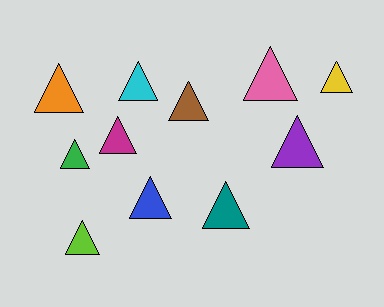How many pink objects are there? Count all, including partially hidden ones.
There is 1 pink object.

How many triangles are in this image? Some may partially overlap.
There are 11 triangles.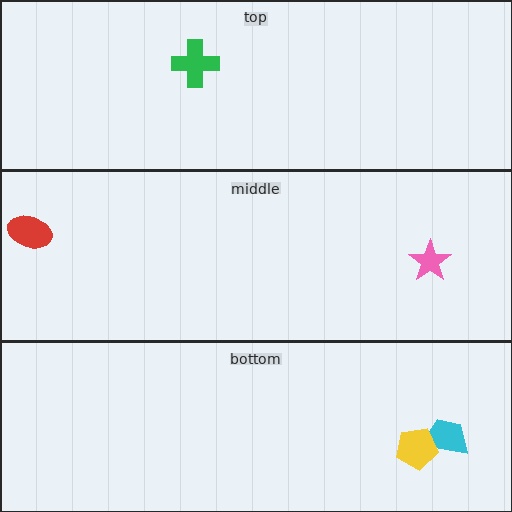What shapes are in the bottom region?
The cyan trapezoid, the yellow pentagon.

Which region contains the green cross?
The top region.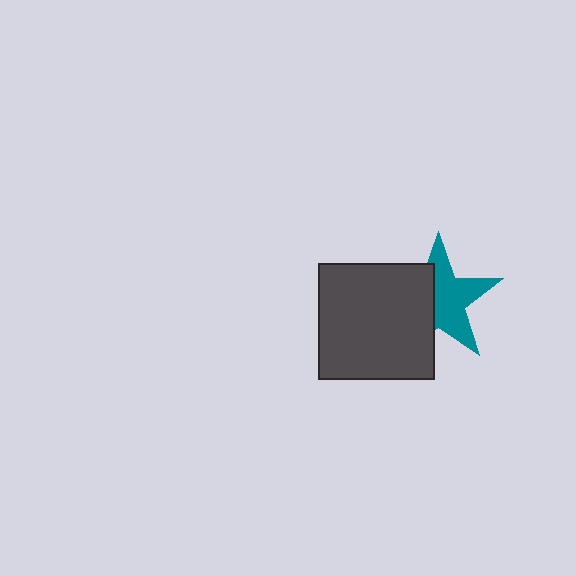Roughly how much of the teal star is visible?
About half of it is visible (roughly 57%).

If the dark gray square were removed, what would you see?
You would see the complete teal star.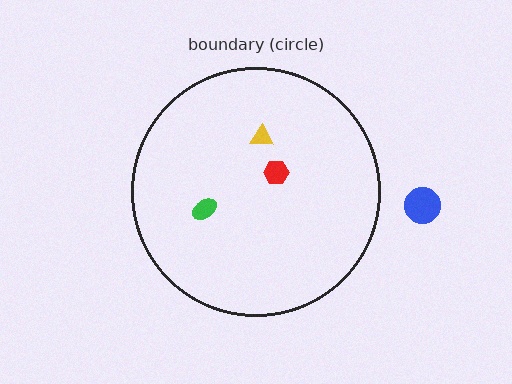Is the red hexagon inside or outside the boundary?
Inside.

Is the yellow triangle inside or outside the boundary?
Inside.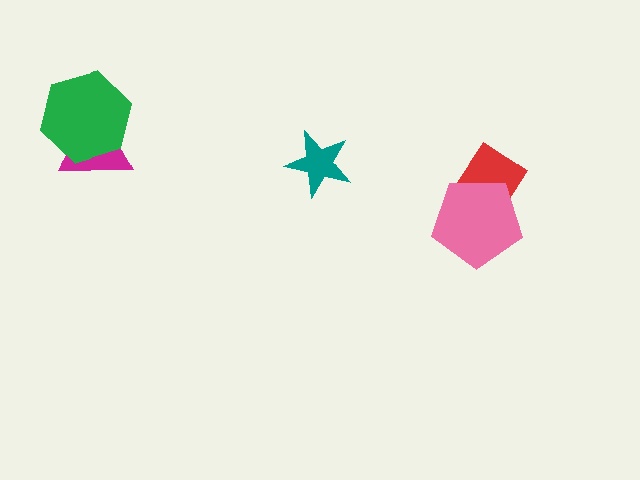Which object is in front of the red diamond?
The pink pentagon is in front of the red diamond.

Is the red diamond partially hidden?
Yes, it is partially covered by another shape.